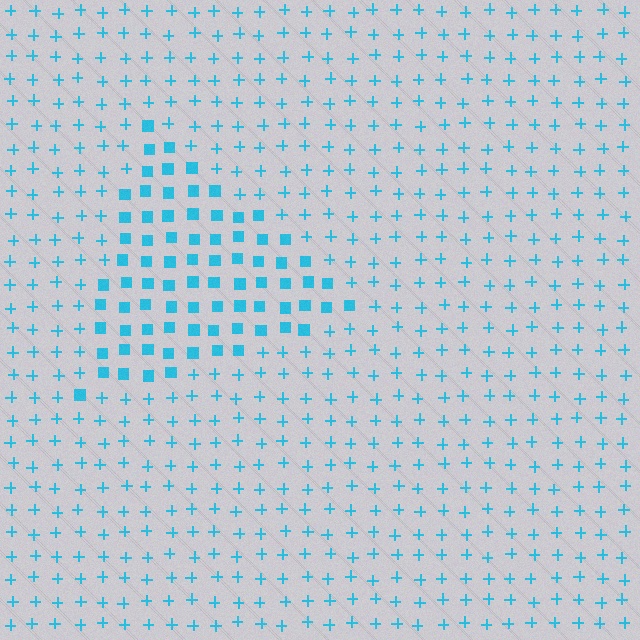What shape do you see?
I see a triangle.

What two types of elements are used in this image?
The image uses squares inside the triangle region and plus signs outside it.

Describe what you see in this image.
The image is filled with small cyan elements arranged in a uniform grid. A triangle-shaped region contains squares, while the surrounding area contains plus signs. The boundary is defined purely by the change in element shape.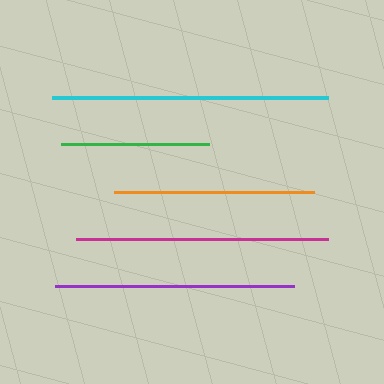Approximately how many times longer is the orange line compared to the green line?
The orange line is approximately 1.4 times the length of the green line.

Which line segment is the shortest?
The green line is the shortest at approximately 148 pixels.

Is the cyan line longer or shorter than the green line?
The cyan line is longer than the green line.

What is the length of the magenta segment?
The magenta segment is approximately 252 pixels long.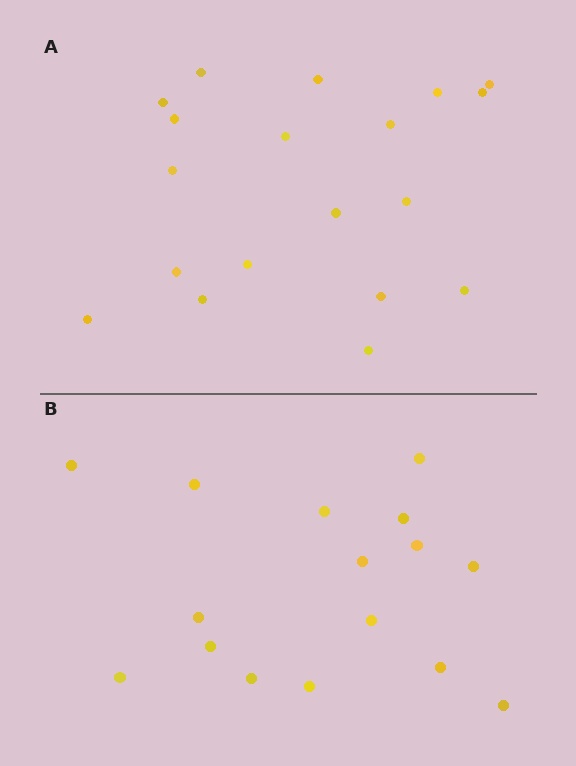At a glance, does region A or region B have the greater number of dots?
Region A (the top region) has more dots.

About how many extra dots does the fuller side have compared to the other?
Region A has just a few more — roughly 2 or 3 more dots than region B.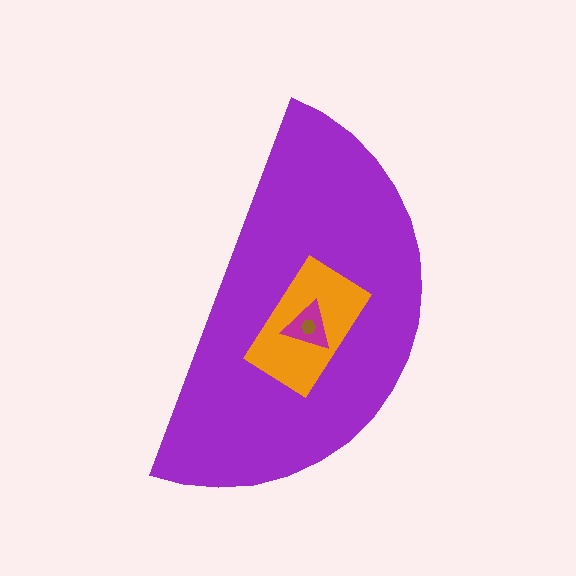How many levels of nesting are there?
4.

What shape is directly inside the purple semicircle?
The orange rectangle.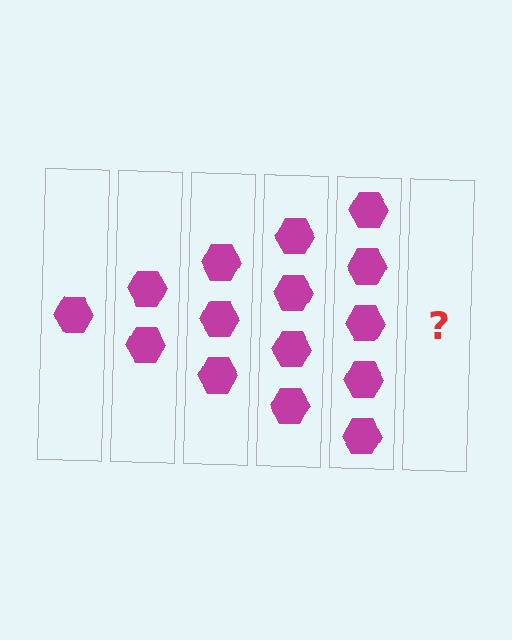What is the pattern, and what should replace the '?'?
The pattern is that each step adds one more hexagon. The '?' should be 6 hexagons.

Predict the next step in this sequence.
The next step is 6 hexagons.